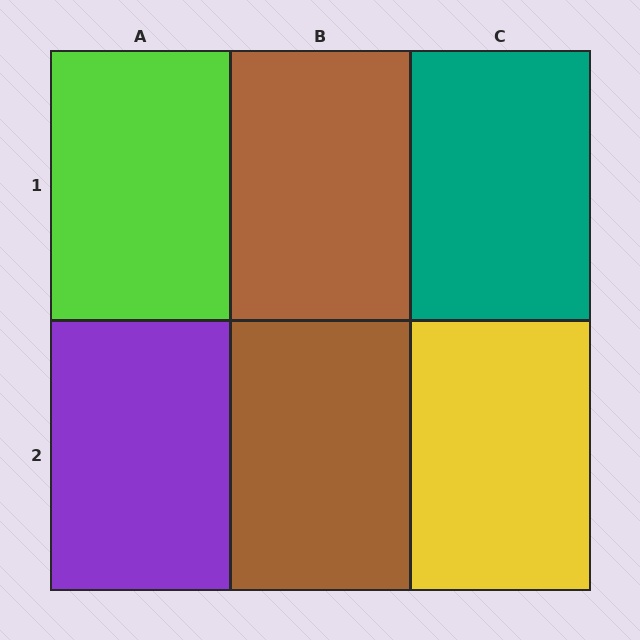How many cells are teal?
1 cell is teal.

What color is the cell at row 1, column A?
Lime.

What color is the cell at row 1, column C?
Teal.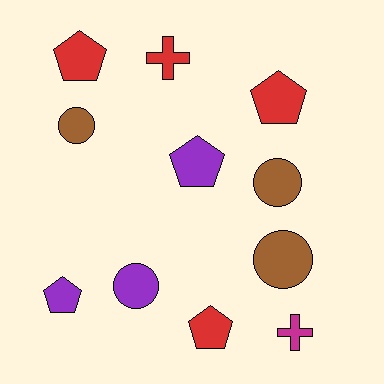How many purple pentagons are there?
There are 2 purple pentagons.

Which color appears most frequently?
Red, with 4 objects.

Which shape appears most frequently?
Pentagon, with 5 objects.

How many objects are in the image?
There are 11 objects.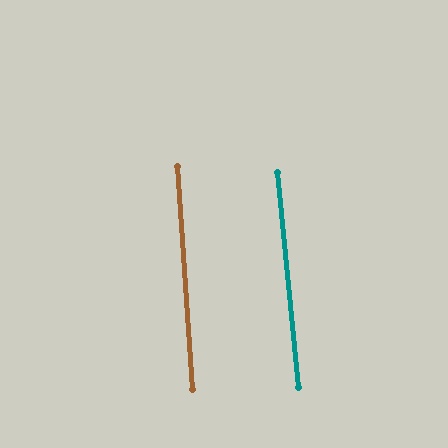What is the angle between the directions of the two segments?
Approximately 2 degrees.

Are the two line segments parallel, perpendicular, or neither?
Parallel — their directions differ by only 1.9°.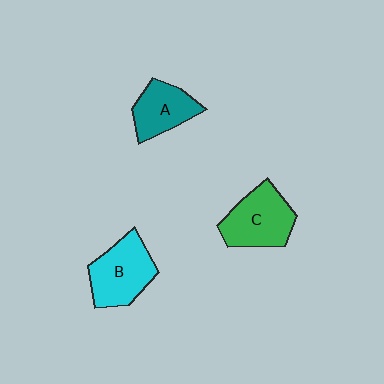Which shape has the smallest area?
Shape A (teal).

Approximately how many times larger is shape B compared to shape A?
Approximately 1.3 times.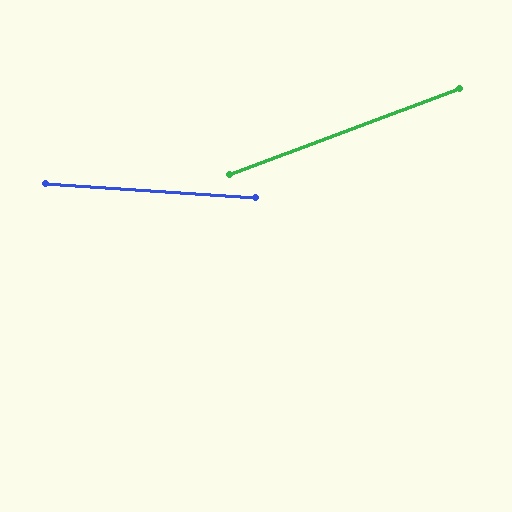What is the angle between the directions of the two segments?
Approximately 24 degrees.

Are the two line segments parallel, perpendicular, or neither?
Neither parallel nor perpendicular — they differ by about 24°.